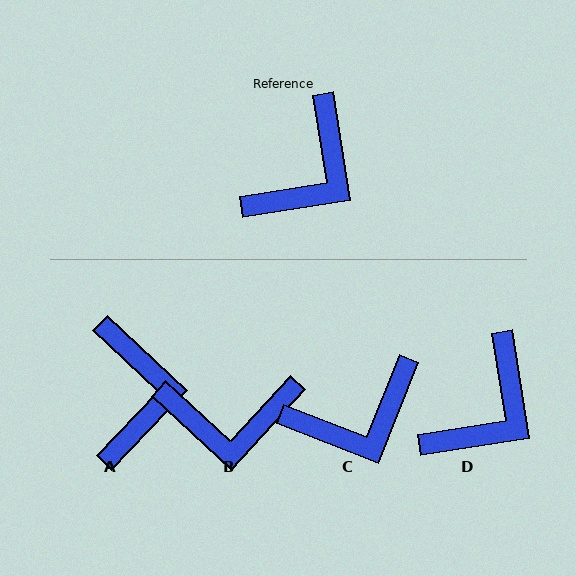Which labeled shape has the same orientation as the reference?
D.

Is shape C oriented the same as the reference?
No, it is off by about 31 degrees.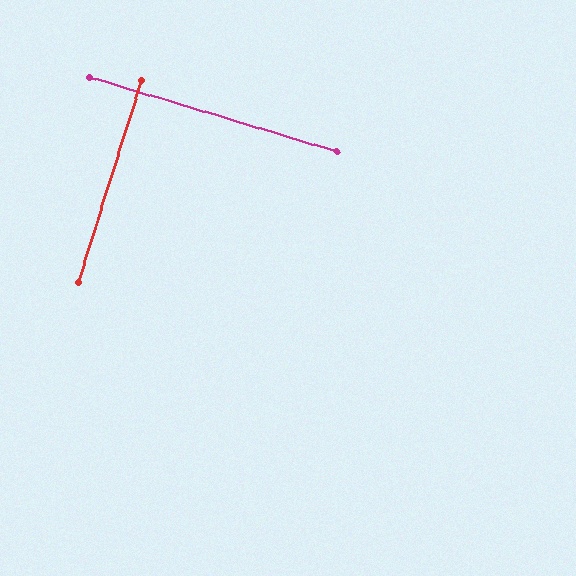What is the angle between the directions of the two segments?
Approximately 89 degrees.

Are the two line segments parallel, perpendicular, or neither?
Perpendicular — they meet at approximately 89°.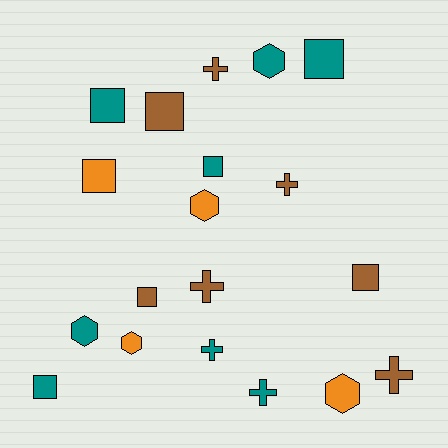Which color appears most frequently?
Teal, with 8 objects.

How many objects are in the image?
There are 19 objects.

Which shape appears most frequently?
Square, with 8 objects.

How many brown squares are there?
There are 3 brown squares.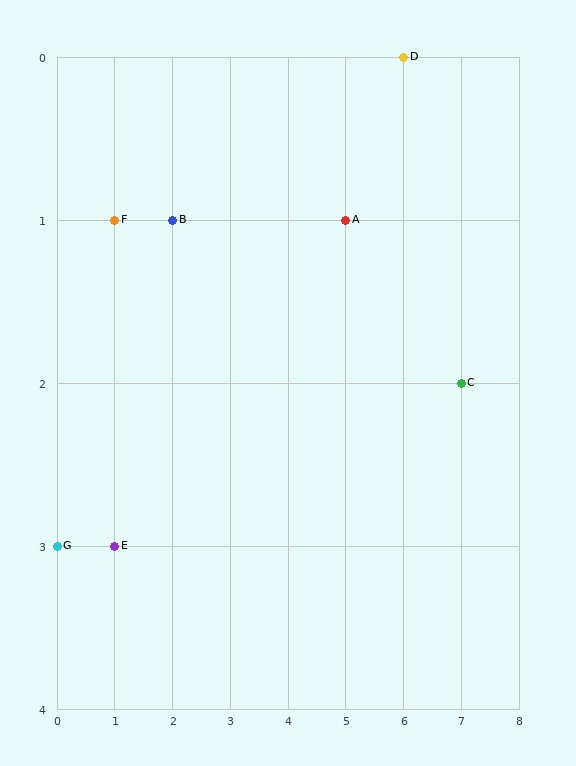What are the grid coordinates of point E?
Point E is at grid coordinates (1, 3).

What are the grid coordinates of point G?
Point G is at grid coordinates (0, 3).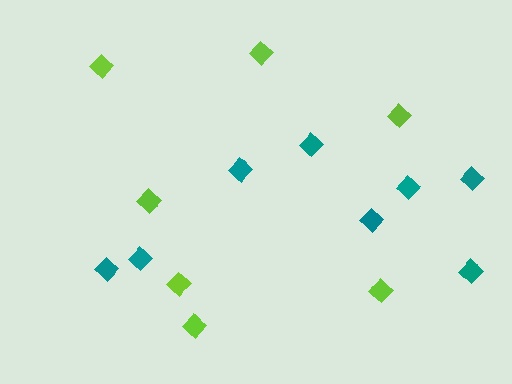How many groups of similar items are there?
There are 2 groups: one group of lime diamonds (7) and one group of teal diamonds (8).